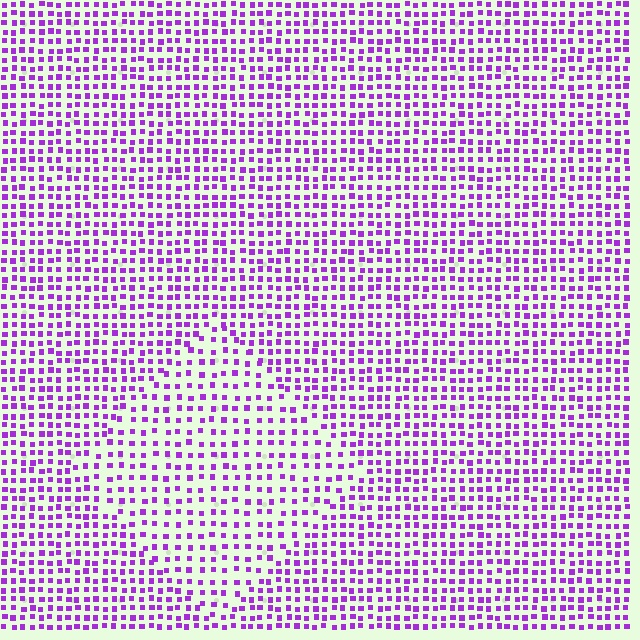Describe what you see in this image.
The image contains small purple elements arranged at two different densities. A diamond-shaped region is visible where the elements are less densely packed than the surrounding area.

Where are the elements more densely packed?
The elements are more densely packed outside the diamond boundary.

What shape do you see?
I see a diamond.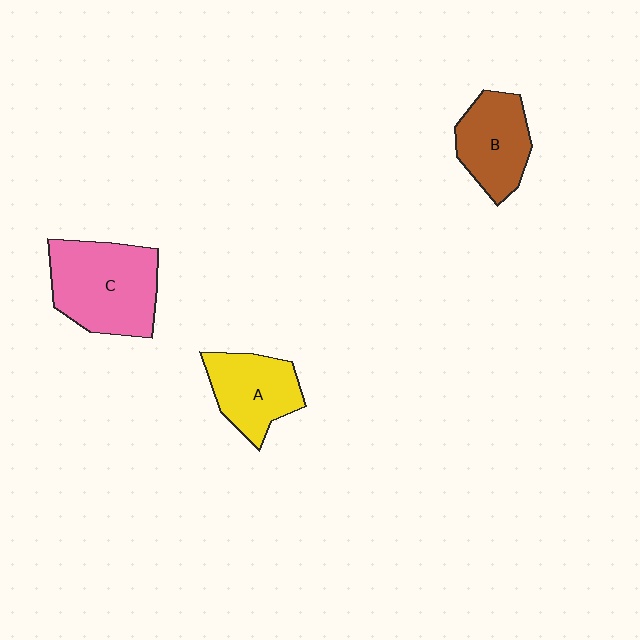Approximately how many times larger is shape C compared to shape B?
Approximately 1.5 times.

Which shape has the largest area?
Shape C (pink).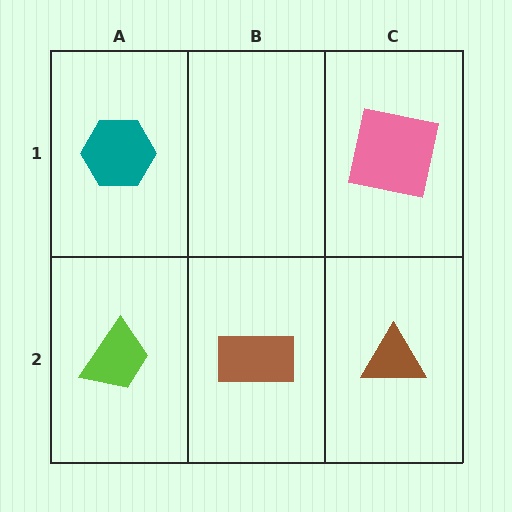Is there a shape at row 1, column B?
No, that cell is empty.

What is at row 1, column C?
A pink square.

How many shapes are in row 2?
3 shapes.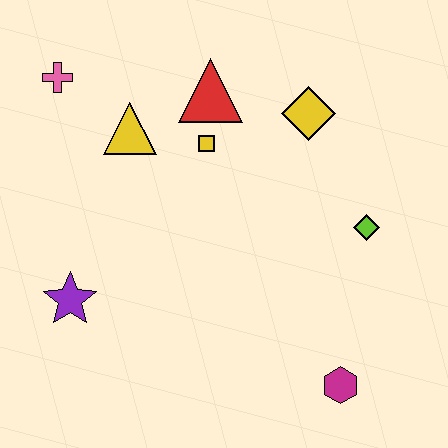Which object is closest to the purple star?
The yellow triangle is closest to the purple star.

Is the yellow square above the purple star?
Yes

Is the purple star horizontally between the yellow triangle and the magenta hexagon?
No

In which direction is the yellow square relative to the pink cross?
The yellow square is to the right of the pink cross.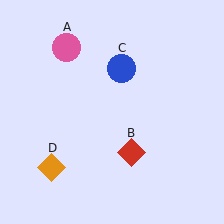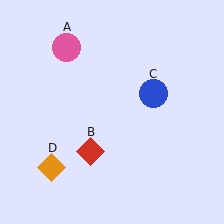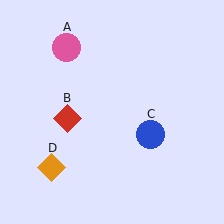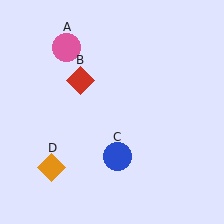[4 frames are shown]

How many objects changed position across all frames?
2 objects changed position: red diamond (object B), blue circle (object C).